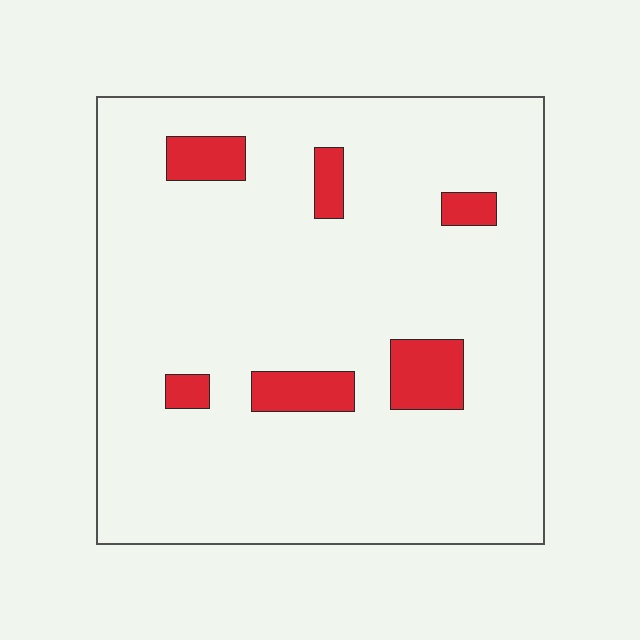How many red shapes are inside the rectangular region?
6.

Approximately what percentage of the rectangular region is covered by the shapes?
Approximately 10%.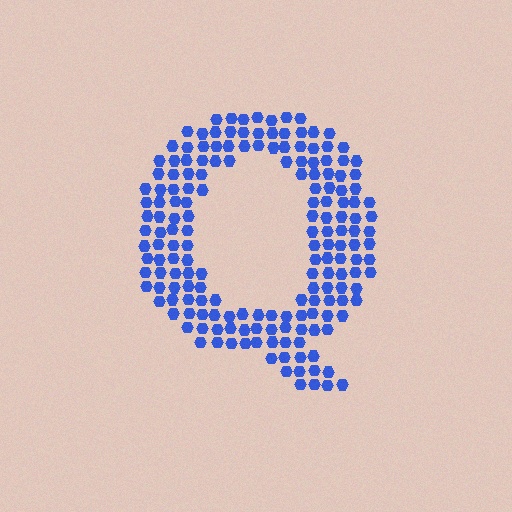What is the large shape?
The large shape is the letter Q.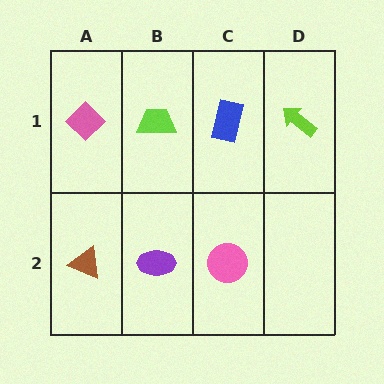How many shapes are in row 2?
3 shapes.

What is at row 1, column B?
A lime trapezoid.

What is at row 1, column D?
A lime arrow.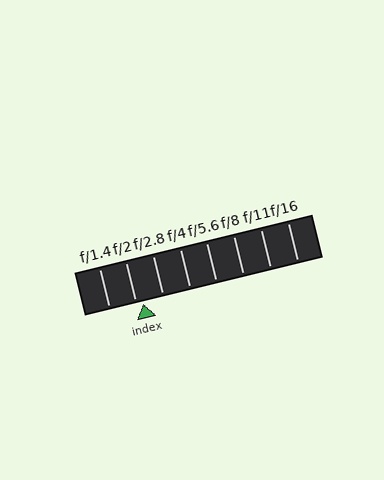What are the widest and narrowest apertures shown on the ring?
The widest aperture shown is f/1.4 and the narrowest is f/16.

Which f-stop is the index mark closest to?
The index mark is closest to f/2.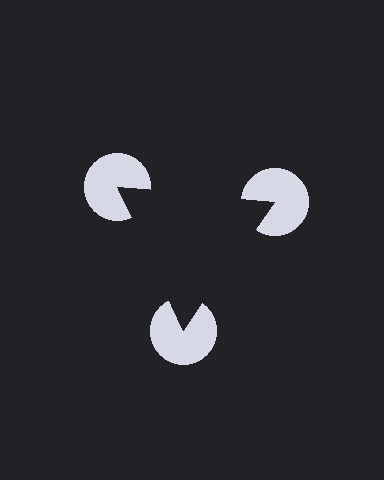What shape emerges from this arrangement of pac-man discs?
An illusory triangle — its edges are inferred from the aligned wedge cuts in the pac-man discs, not physically drawn.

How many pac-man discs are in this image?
There are 3 — one at each vertex of the illusory triangle.